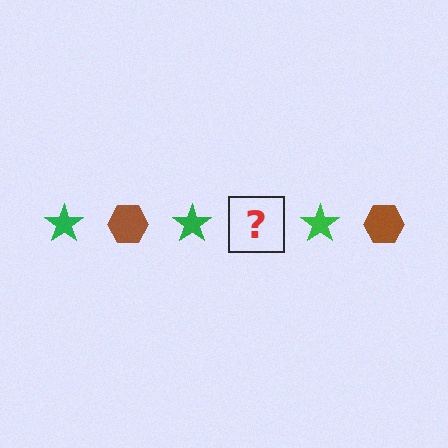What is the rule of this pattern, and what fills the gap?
The rule is that the pattern alternates between green star and brown hexagon. The gap should be filled with a brown hexagon.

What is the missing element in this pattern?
The missing element is a brown hexagon.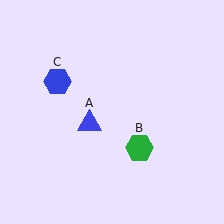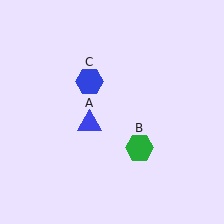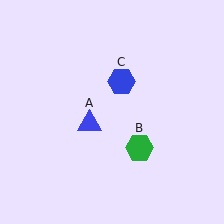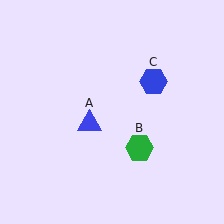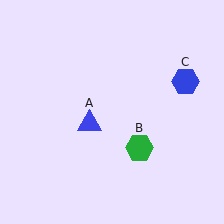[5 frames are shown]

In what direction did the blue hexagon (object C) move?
The blue hexagon (object C) moved right.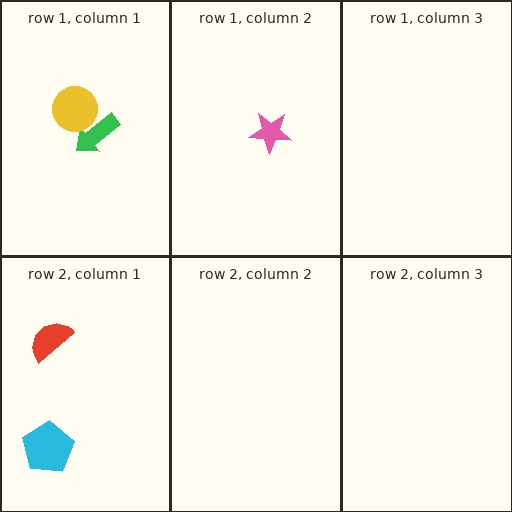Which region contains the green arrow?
The row 1, column 1 region.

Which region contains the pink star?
The row 1, column 2 region.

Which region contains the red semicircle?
The row 2, column 1 region.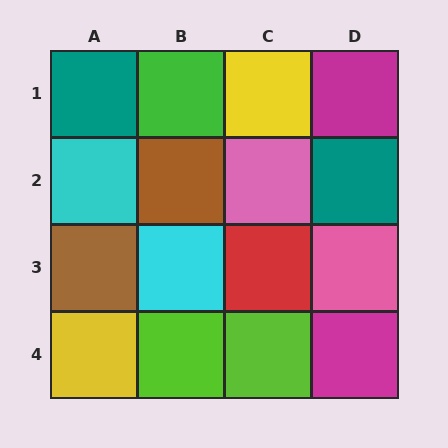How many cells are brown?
2 cells are brown.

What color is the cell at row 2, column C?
Pink.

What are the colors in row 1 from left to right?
Teal, green, yellow, magenta.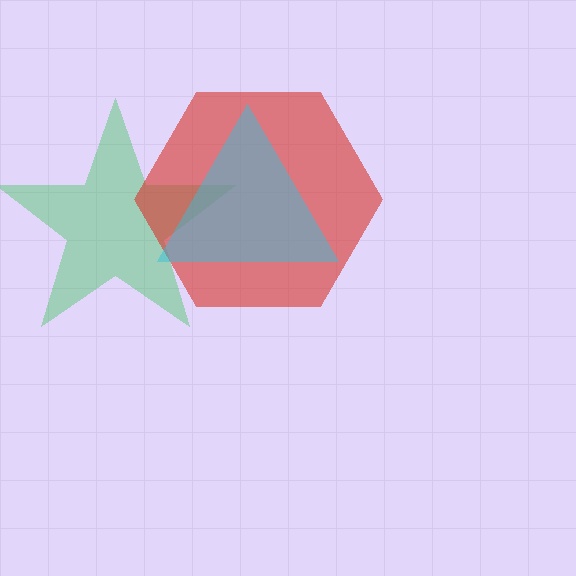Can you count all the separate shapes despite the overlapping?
Yes, there are 3 separate shapes.